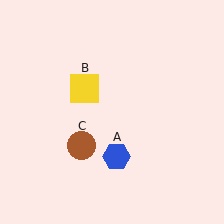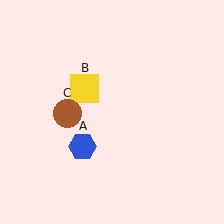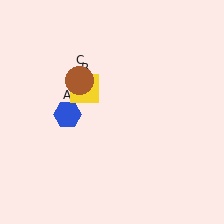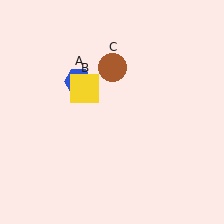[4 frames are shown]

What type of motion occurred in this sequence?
The blue hexagon (object A), brown circle (object C) rotated clockwise around the center of the scene.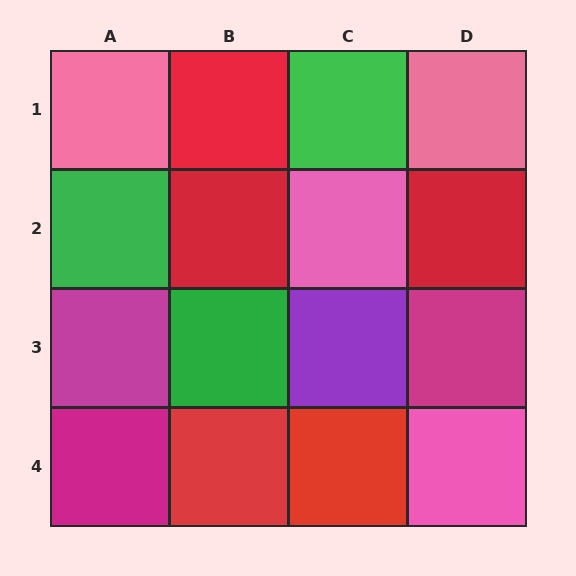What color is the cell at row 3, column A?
Magenta.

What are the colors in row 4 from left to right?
Magenta, red, red, pink.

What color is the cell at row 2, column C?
Pink.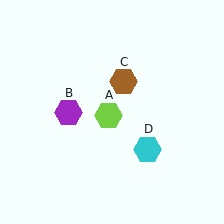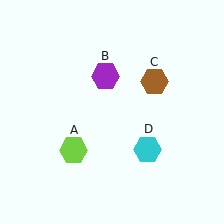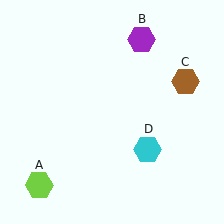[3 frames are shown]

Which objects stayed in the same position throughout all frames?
Cyan hexagon (object D) remained stationary.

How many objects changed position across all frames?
3 objects changed position: lime hexagon (object A), purple hexagon (object B), brown hexagon (object C).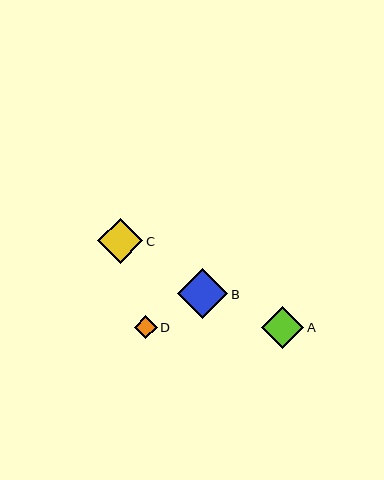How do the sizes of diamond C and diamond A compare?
Diamond C and diamond A are approximately the same size.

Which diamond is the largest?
Diamond B is the largest with a size of approximately 50 pixels.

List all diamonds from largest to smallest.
From largest to smallest: B, C, A, D.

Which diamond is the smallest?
Diamond D is the smallest with a size of approximately 23 pixels.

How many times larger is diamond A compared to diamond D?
Diamond A is approximately 1.8 times the size of diamond D.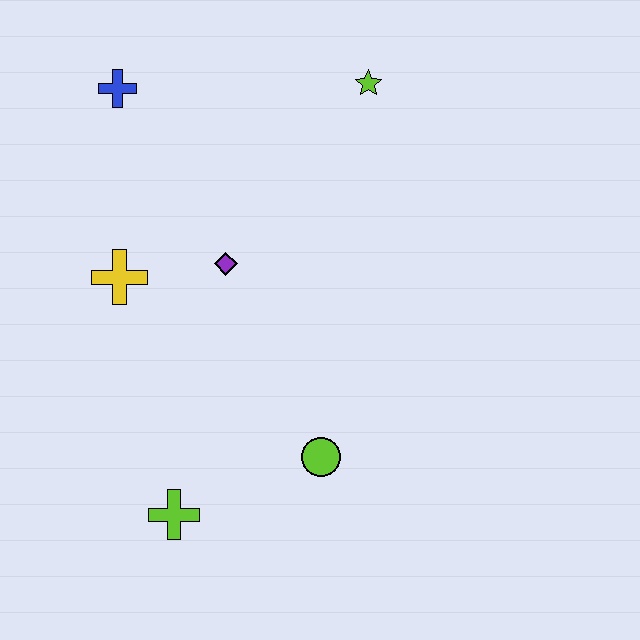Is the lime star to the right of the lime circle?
Yes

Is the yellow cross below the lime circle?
No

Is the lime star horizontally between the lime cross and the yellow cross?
No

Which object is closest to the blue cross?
The yellow cross is closest to the blue cross.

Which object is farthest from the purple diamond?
The lime cross is farthest from the purple diamond.